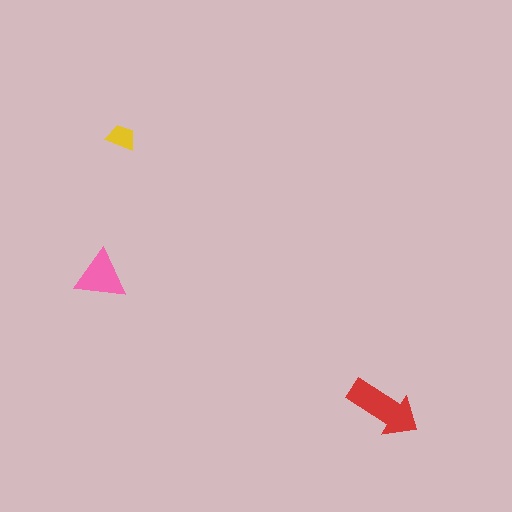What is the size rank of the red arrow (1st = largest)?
1st.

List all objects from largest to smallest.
The red arrow, the pink triangle, the yellow trapezoid.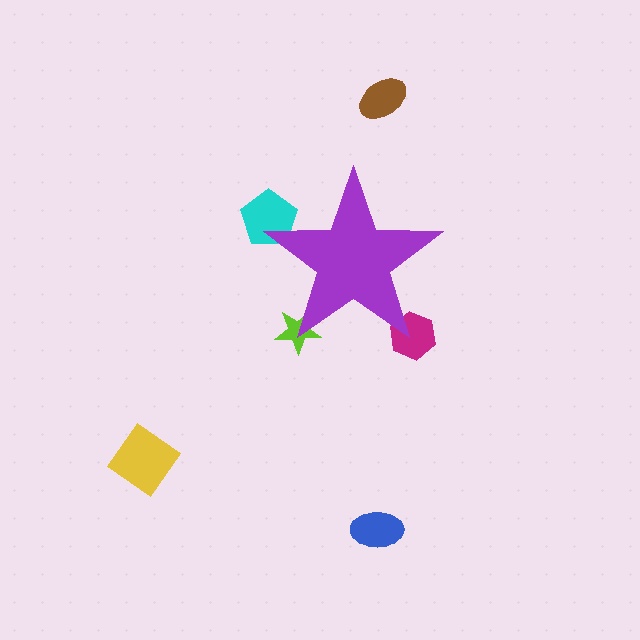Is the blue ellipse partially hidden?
No, the blue ellipse is fully visible.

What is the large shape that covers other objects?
A purple star.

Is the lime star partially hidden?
Yes, the lime star is partially hidden behind the purple star.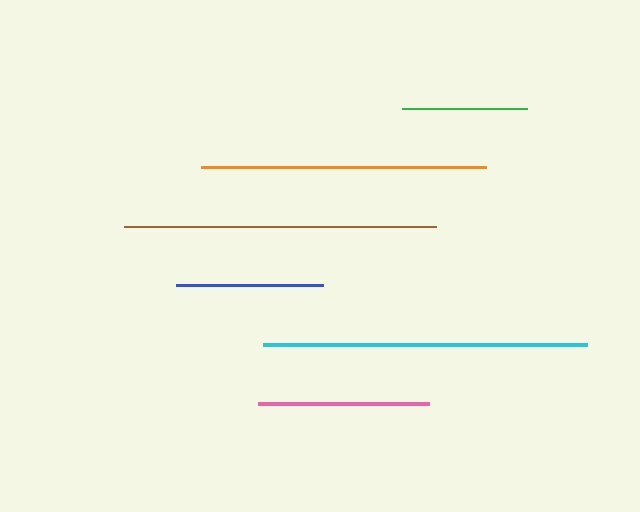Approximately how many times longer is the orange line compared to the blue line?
The orange line is approximately 1.9 times the length of the blue line.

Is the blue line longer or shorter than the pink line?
The pink line is longer than the blue line.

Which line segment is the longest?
The cyan line is the longest at approximately 324 pixels.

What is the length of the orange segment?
The orange segment is approximately 285 pixels long.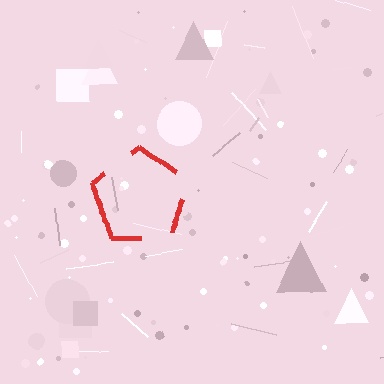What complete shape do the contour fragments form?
The contour fragments form a pentagon.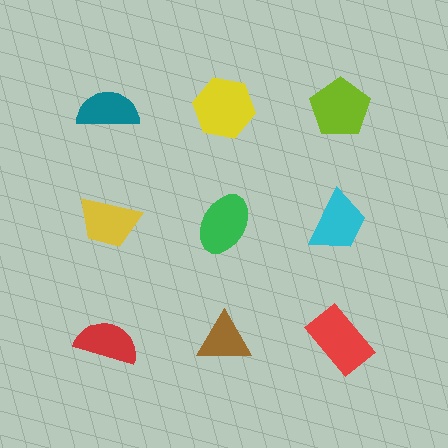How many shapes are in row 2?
3 shapes.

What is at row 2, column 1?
A yellow trapezoid.